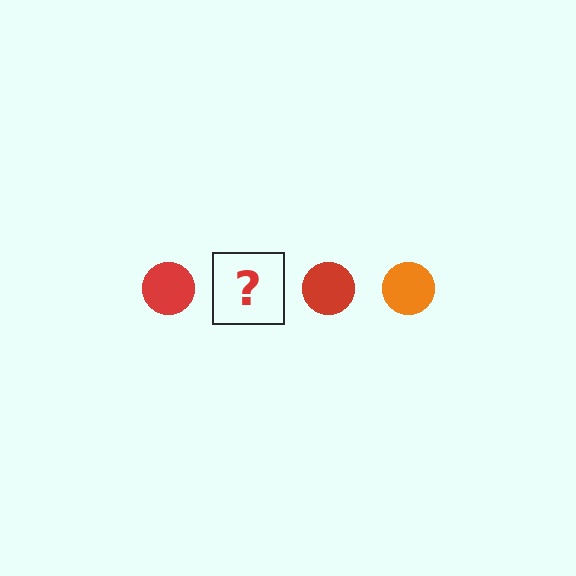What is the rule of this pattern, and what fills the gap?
The rule is that the pattern cycles through red, orange circles. The gap should be filled with an orange circle.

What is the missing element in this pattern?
The missing element is an orange circle.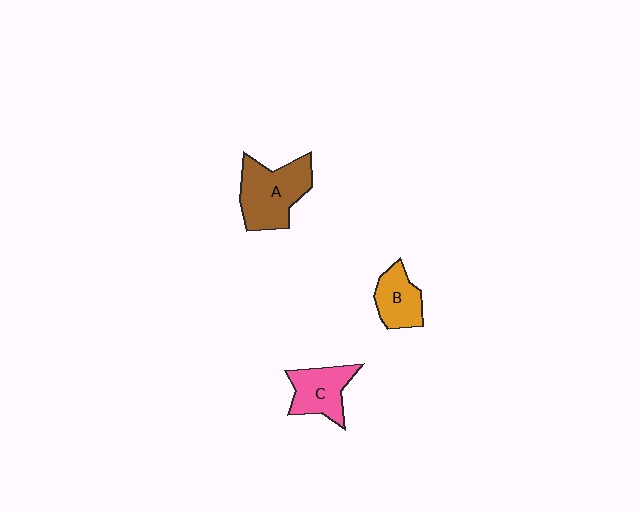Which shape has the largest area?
Shape A (brown).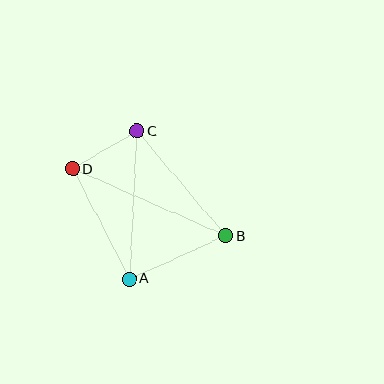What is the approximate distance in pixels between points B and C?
The distance between B and C is approximately 138 pixels.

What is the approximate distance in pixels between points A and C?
The distance between A and C is approximately 148 pixels.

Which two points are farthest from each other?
Points B and D are farthest from each other.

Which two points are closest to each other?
Points C and D are closest to each other.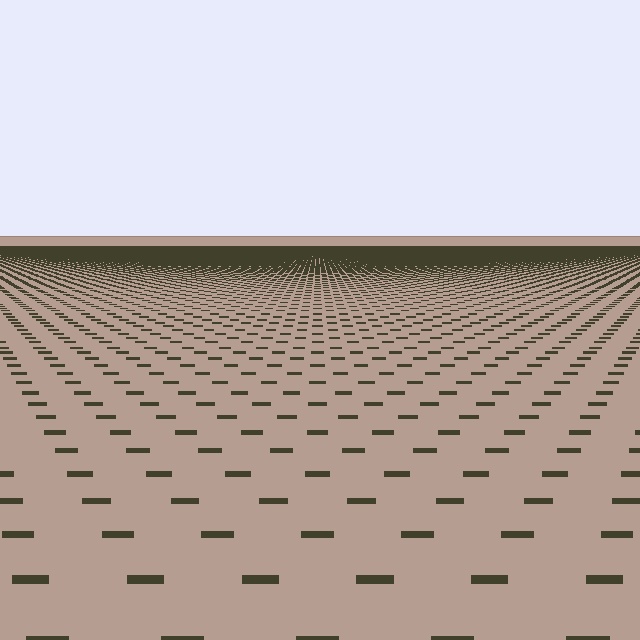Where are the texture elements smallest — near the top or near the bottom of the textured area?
Near the top.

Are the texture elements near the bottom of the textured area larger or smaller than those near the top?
Larger. Near the bottom, elements are closer to the viewer and appear at a bigger on-screen size.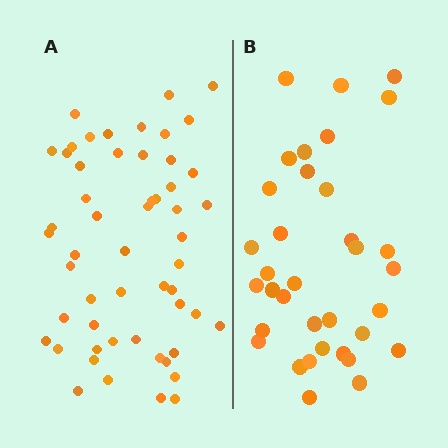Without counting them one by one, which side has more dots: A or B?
Region A (the left region) has more dots.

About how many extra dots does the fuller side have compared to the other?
Region A has approximately 20 more dots than region B.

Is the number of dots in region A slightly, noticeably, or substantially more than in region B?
Region A has substantially more. The ratio is roughly 1.5 to 1.